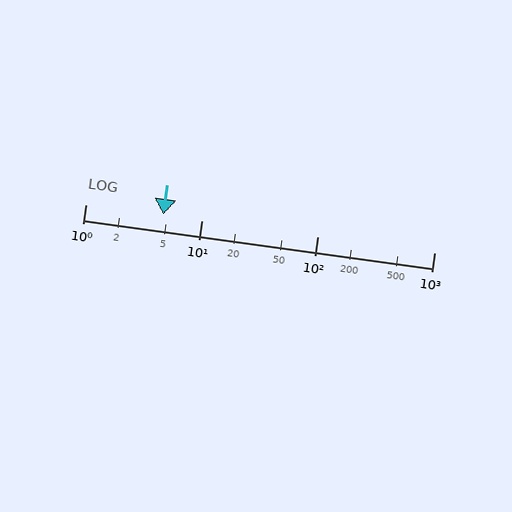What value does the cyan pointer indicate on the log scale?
The pointer indicates approximately 4.7.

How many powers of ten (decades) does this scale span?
The scale spans 3 decades, from 1 to 1000.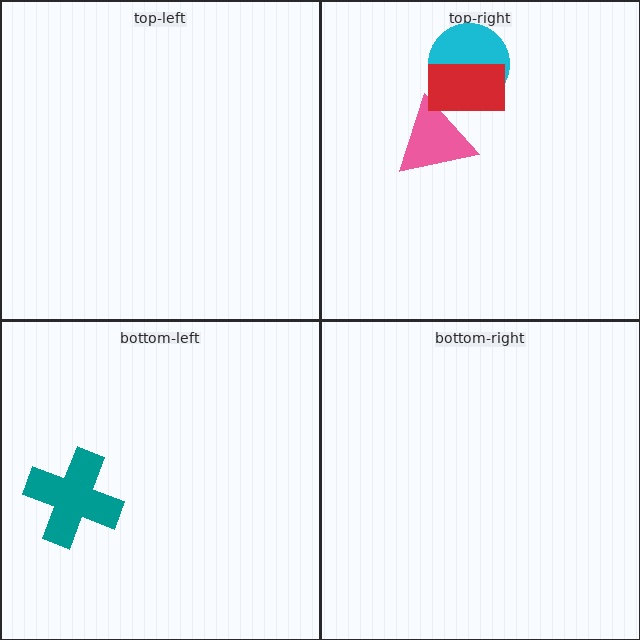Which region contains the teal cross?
The bottom-left region.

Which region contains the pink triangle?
The top-right region.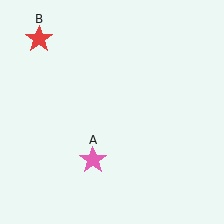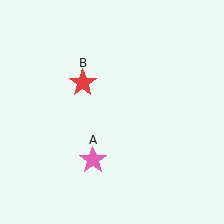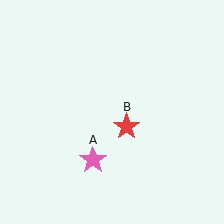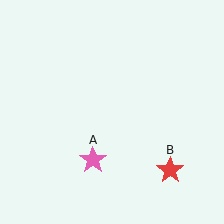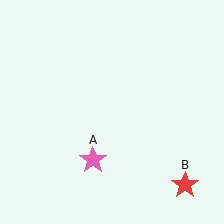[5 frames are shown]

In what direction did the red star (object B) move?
The red star (object B) moved down and to the right.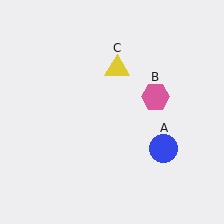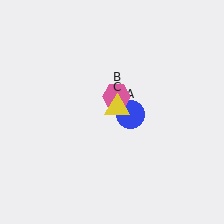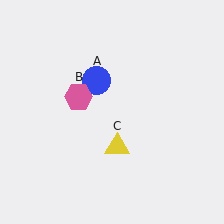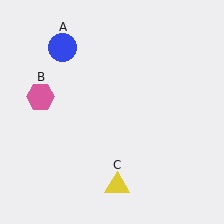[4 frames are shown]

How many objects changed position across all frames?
3 objects changed position: blue circle (object A), pink hexagon (object B), yellow triangle (object C).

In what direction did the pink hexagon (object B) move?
The pink hexagon (object B) moved left.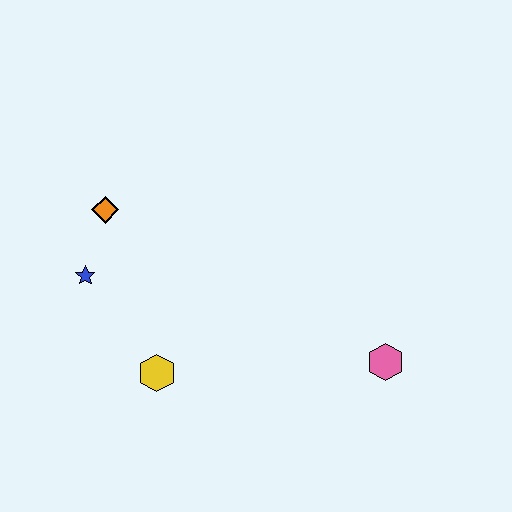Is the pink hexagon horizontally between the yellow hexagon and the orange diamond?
No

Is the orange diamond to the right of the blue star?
Yes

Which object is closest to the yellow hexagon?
The blue star is closest to the yellow hexagon.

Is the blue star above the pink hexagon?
Yes